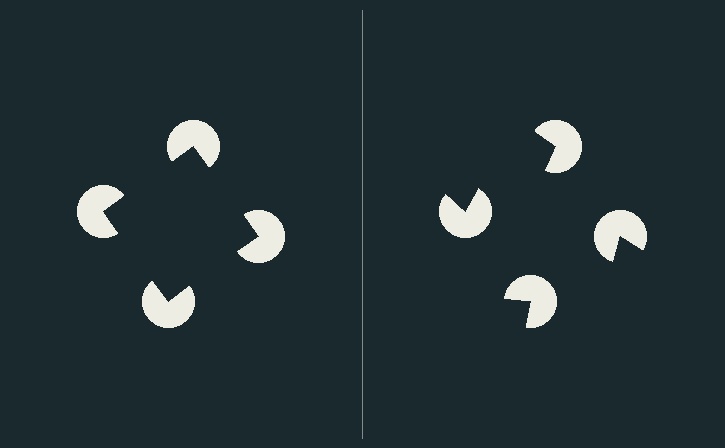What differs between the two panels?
The pac-man discs are positioned identically on both sides; only the wedge orientations differ. On the left they align to a square; on the right they are misaligned.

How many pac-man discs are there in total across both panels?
8 — 4 on each side.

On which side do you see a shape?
An illusory square appears on the left side. On the right side the wedge cuts are rotated, so no coherent shape forms.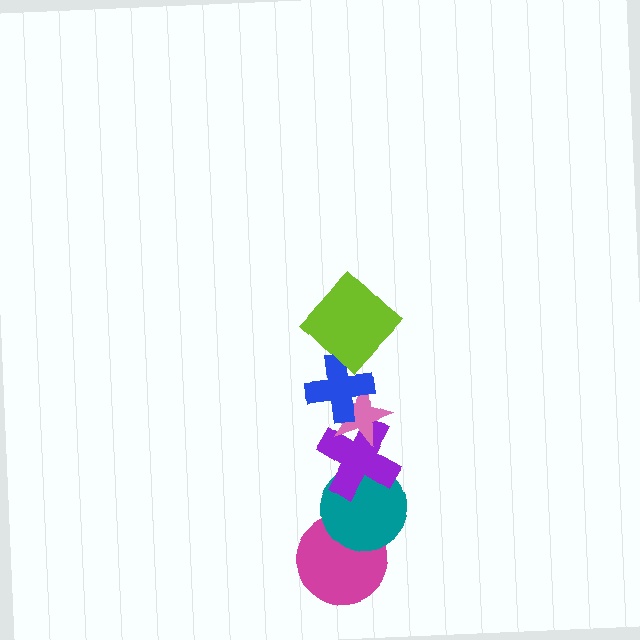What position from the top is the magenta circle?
The magenta circle is 6th from the top.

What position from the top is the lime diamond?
The lime diamond is 1st from the top.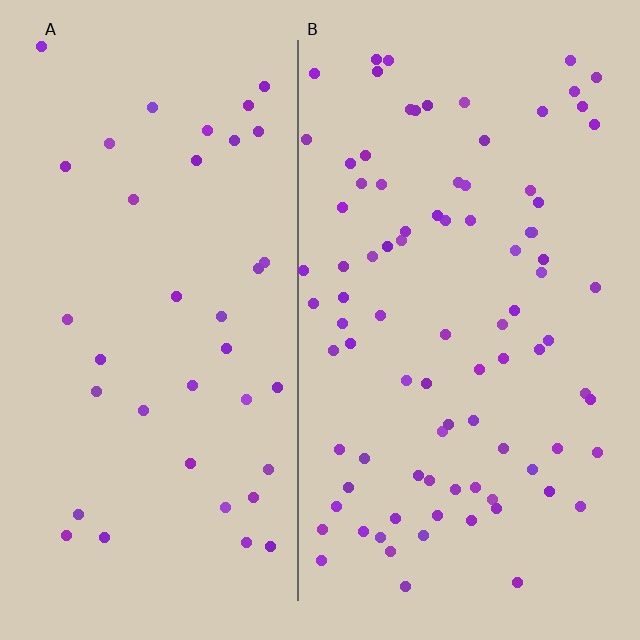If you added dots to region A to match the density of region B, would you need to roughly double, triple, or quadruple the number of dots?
Approximately double.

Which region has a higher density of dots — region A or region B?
B (the right).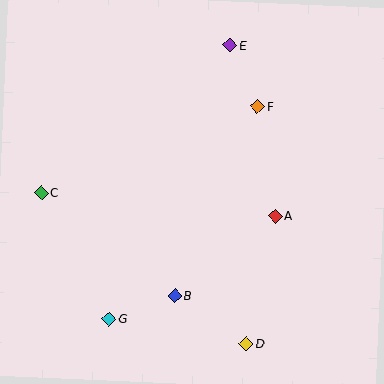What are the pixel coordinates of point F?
Point F is at (258, 106).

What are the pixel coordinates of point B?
Point B is at (175, 296).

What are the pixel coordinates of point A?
Point A is at (275, 216).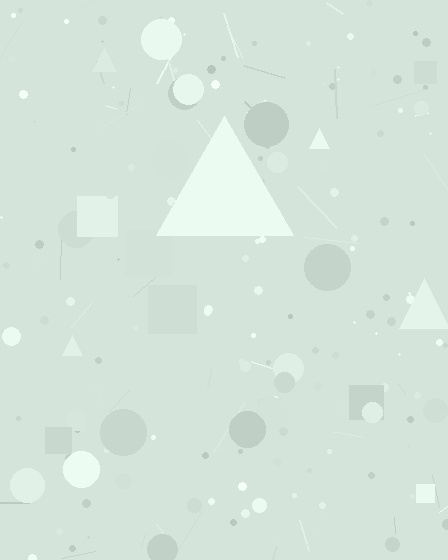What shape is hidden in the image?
A triangle is hidden in the image.